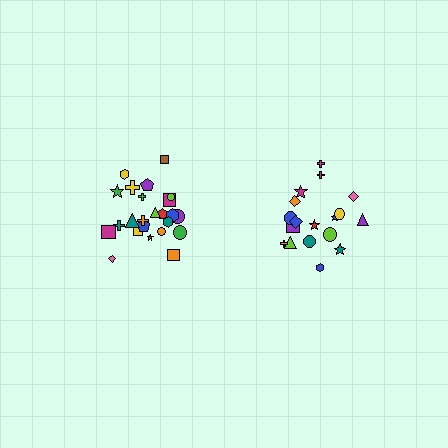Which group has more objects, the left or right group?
The left group.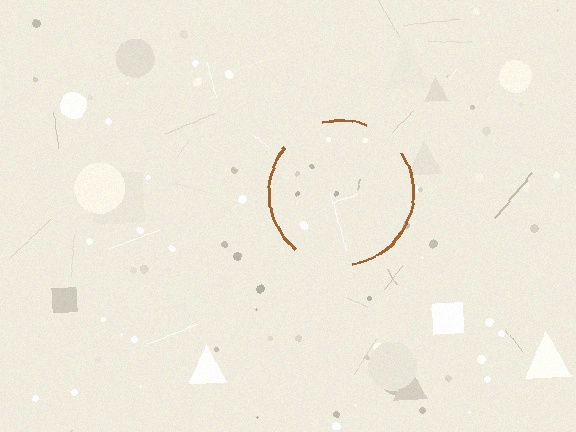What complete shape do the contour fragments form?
The contour fragments form a circle.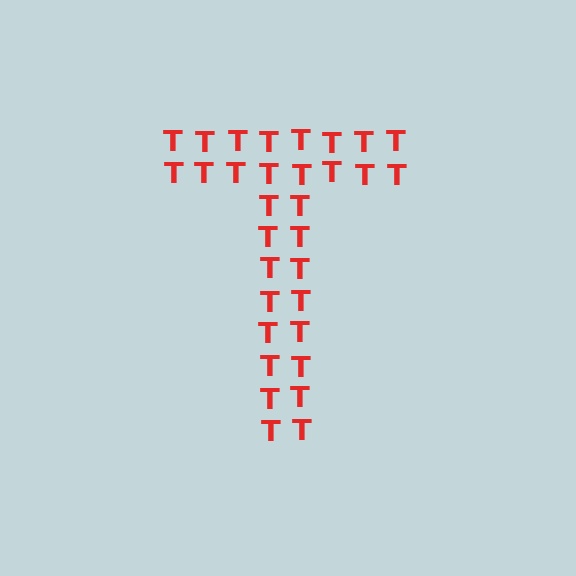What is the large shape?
The large shape is the letter T.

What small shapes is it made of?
It is made of small letter T's.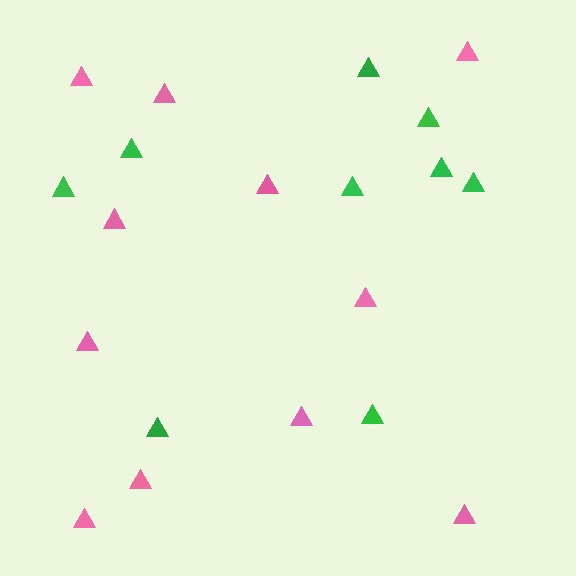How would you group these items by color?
There are 2 groups: one group of green triangles (9) and one group of pink triangles (11).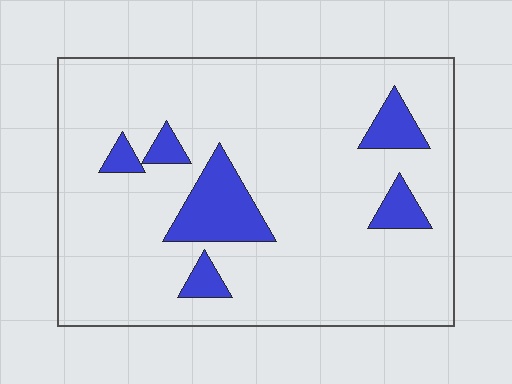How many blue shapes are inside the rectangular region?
6.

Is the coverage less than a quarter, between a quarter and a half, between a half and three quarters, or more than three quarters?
Less than a quarter.